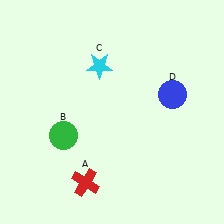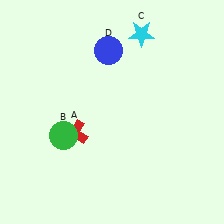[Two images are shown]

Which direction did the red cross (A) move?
The red cross (A) moved up.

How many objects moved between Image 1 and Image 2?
3 objects moved between the two images.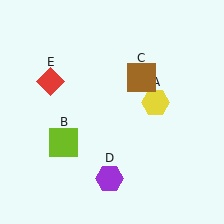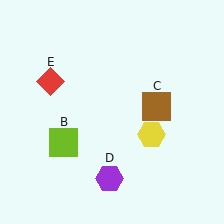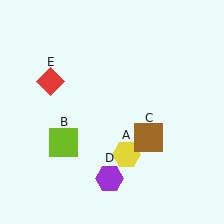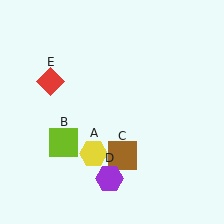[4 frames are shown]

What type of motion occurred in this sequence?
The yellow hexagon (object A), brown square (object C) rotated clockwise around the center of the scene.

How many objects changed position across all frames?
2 objects changed position: yellow hexagon (object A), brown square (object C).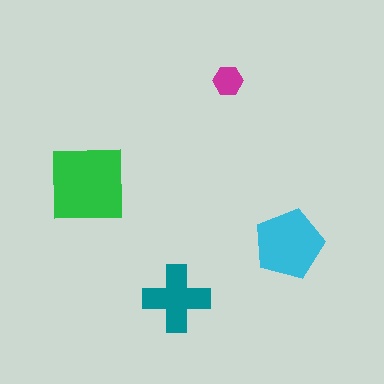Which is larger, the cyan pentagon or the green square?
The green square.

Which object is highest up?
The magenta hexagon is topmost.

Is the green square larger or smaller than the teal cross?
Larger.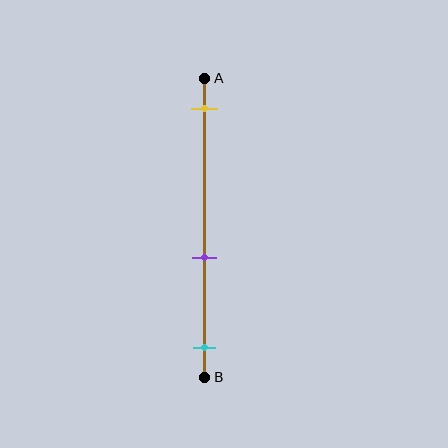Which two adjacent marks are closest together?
The purple and cyan marks are the closest adjacent pair.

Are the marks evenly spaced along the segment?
No, the marks are not evenly spaced.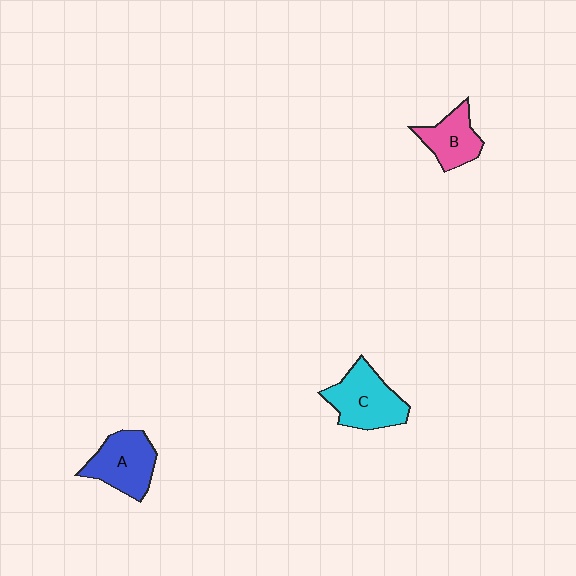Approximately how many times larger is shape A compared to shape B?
Approximately 1.3 times.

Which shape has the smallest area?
Shape B (pink).